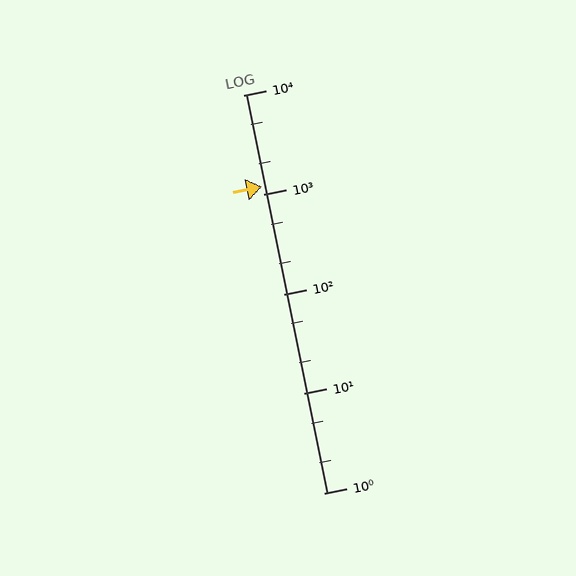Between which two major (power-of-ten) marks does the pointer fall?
The pointer is between 1000 and 10000.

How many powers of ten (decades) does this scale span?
The scale spans 4 decades, from 1 to 10000.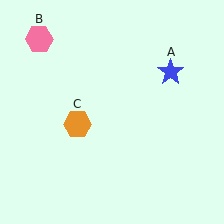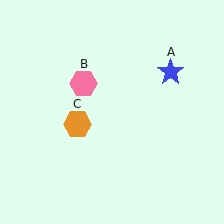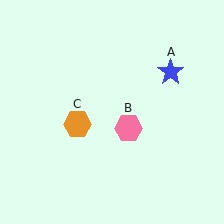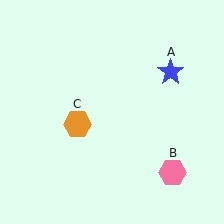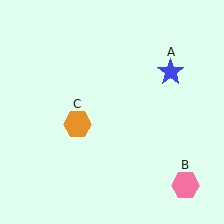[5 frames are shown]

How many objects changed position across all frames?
1 object changed position: pink hexagon (object B).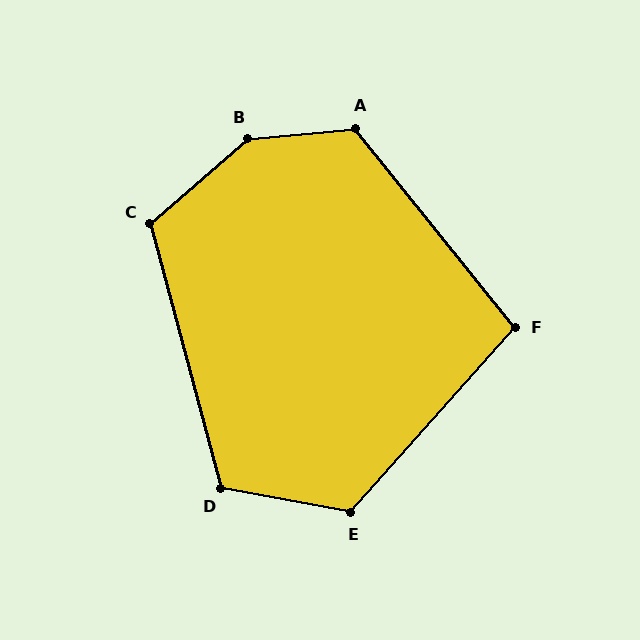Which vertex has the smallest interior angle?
F, at approximately 100 degrees.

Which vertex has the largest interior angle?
B, at approximately 144 degrees.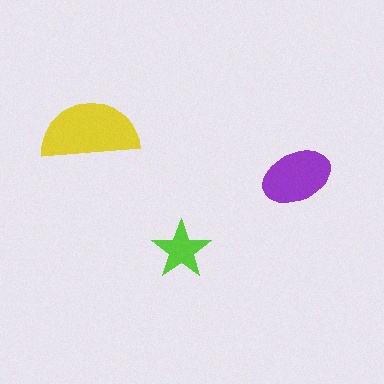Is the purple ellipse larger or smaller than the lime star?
Larger.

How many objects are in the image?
There are 3 objects in the image.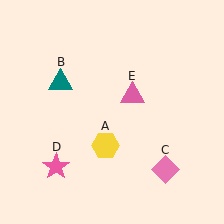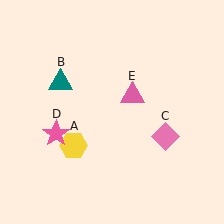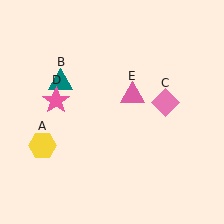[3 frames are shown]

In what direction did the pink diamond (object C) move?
The pink diamond (object C) moved up.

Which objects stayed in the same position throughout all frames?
Teal triangle (object B) and pink triangle (object E) remained stationary.